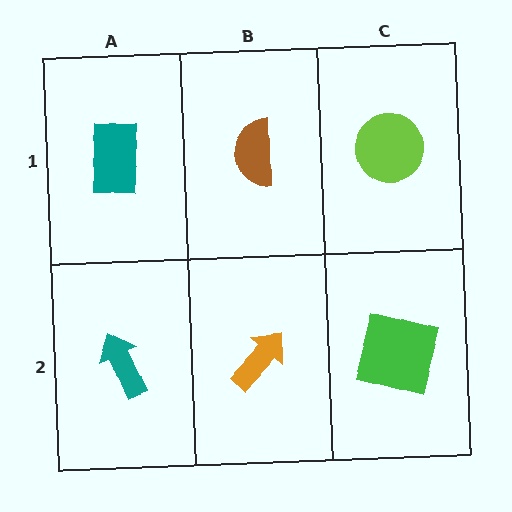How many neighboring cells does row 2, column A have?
2.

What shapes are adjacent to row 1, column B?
An orange arrow (row 2, column B), a teal rectangle (row 1, column A), a lime circle (row 1, column C).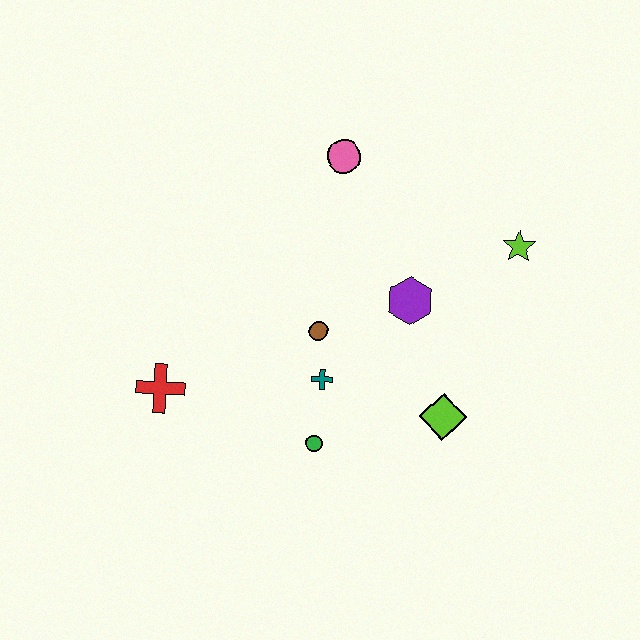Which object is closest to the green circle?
The teal cross is closest to the green circle.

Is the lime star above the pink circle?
No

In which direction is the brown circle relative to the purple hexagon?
The brown circle is to the left of the purple hexagon.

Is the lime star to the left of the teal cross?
No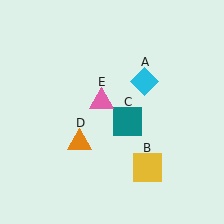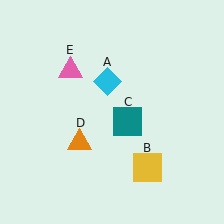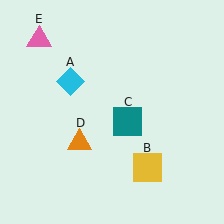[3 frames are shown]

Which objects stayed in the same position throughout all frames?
Yellow square (object B) and teal square (object C) and orange triangle (object D) remained stationary.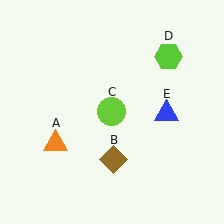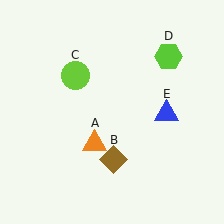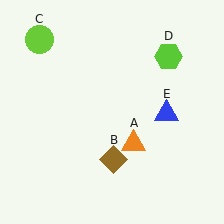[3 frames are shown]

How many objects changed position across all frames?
2 objects changed position: orange triangle (object A), lime circle (object C).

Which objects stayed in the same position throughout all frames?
Brown diamond (object B) and lime hexagon (object D) and blue triangle (object E) remained stationary.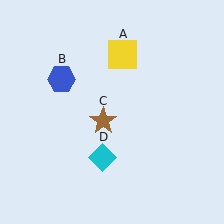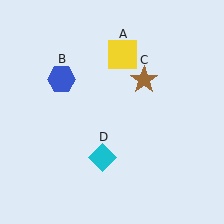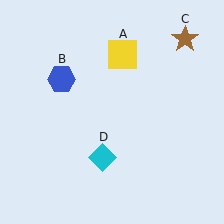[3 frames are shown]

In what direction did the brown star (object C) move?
The brown star (object C) moved up and to the right.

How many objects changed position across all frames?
1 object changed position: brown star (object C).